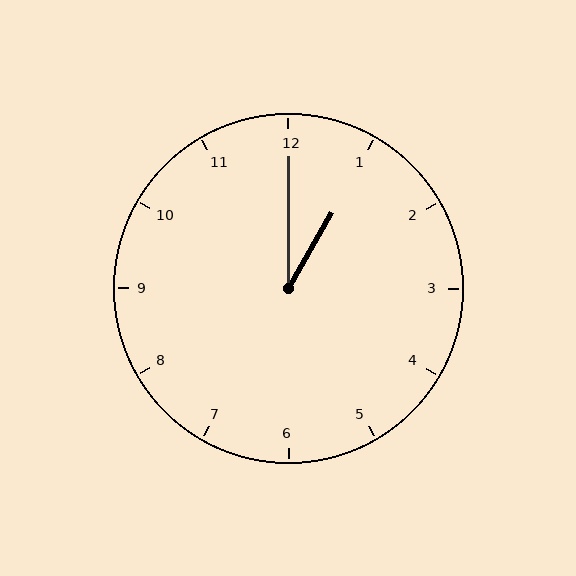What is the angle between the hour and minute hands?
Approximately 30 degrees.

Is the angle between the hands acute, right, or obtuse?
It is acute.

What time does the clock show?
1:00.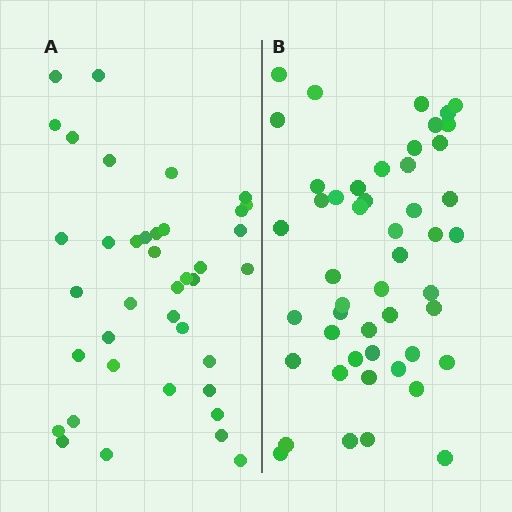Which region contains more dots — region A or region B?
Region B (the right region) has more dots.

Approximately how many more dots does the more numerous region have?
Region B has roughly 10 or so more dots than region A.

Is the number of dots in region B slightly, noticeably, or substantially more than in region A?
Region B has noticeably more, but not dramatically so. The ratio is roughly 1.3 to 1.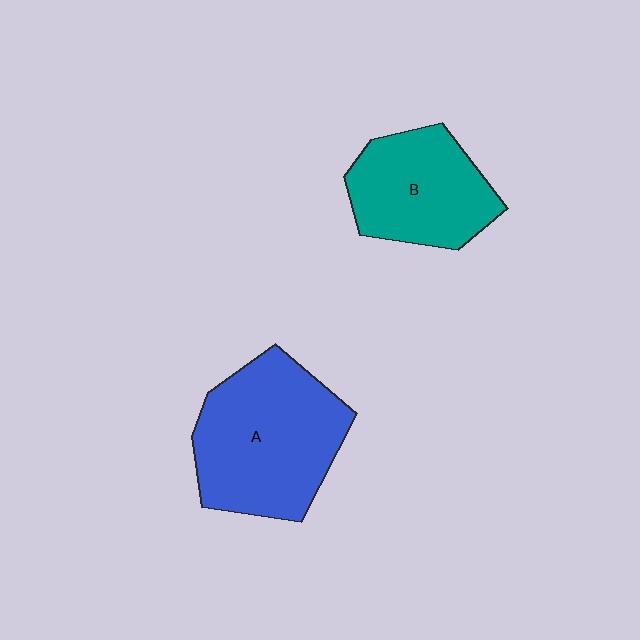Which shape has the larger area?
Shape A (blue).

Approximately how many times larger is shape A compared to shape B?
Approximately 1.4 times.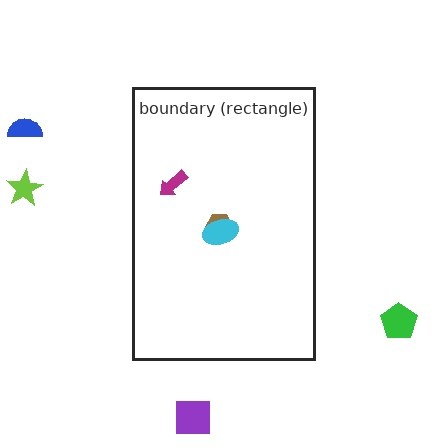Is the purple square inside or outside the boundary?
Outside.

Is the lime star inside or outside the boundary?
Outside.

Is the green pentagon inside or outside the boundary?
Outside.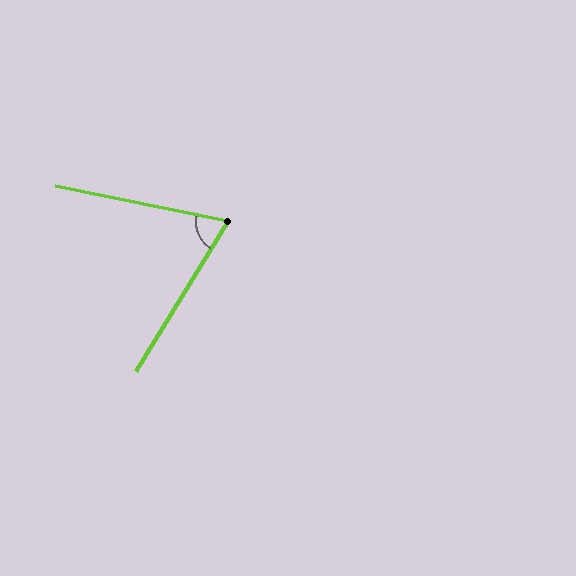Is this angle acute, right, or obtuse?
It is acute.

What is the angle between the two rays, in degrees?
Approximately 70 degrees.